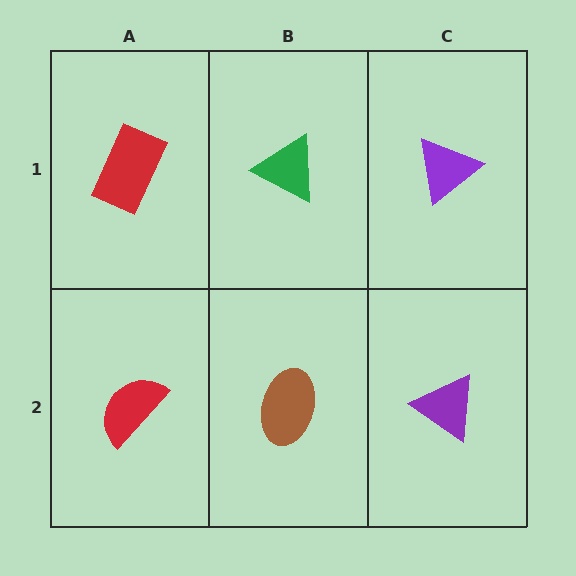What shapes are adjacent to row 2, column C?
A purple triangle (row 1, column C), a brown ellipse (row 2, column B).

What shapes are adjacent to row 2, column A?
A red rectangle (row 1, column A), a brown ellipse (row 2, column B).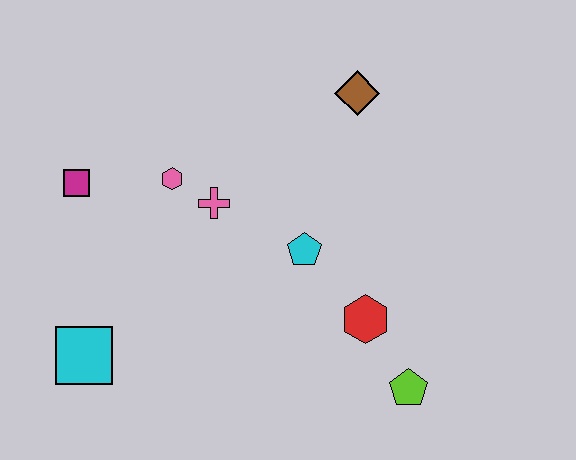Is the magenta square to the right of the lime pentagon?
No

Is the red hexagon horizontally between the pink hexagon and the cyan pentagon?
No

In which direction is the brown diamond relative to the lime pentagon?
The brown diamond is above the lime pentagon.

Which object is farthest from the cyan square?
The brown diamond is farthest from the cyan square.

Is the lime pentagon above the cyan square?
No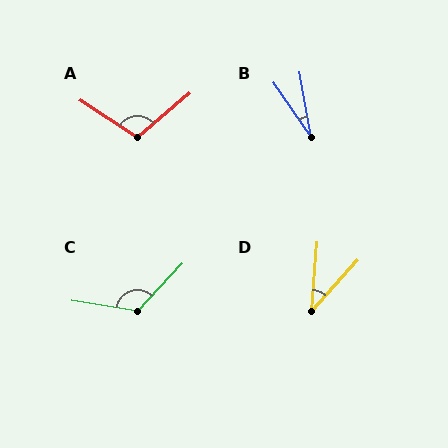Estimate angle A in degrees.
Approximately 106 degrees.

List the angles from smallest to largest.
B (25°), D (38°), A (106°), C (124°).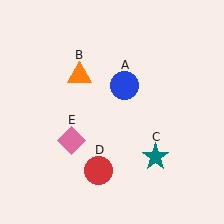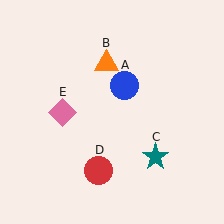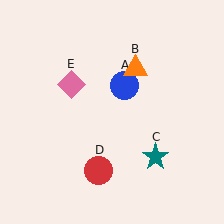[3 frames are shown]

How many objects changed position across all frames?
2 objects changed position: orange triangle (object B), pink diamond (object E).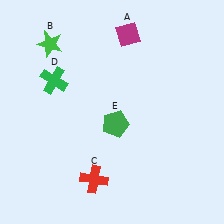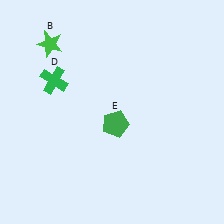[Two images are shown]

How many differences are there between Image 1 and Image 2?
There are 2 differences between the two images.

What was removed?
The magenta diamond (A), the red cross (C) were removed in Image 2.